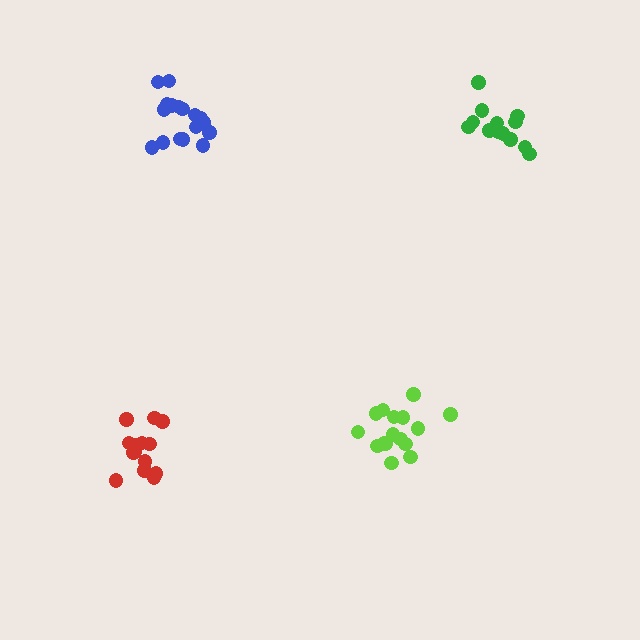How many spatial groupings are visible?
There are 4 spatial groupings.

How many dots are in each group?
Group 1: 16 dots, Group 2: 14 dots, Group 3: 17 dots, Group 4: 13 dots (60 total).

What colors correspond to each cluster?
The clusters are colored: lime, red, blue, green.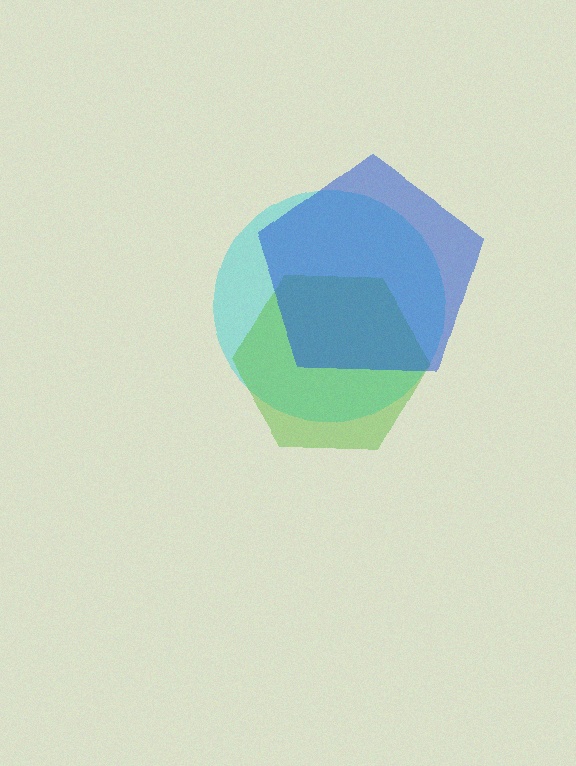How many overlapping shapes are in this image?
There are 3 overlapping shapes in the image.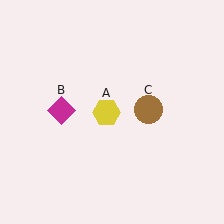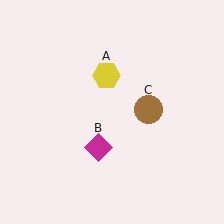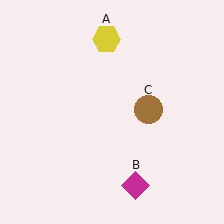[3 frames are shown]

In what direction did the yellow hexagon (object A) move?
The yellow hexagon (object A) moved up.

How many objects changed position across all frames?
2 objects changed position: yellow hexagon (object A), magenta diamond (object B).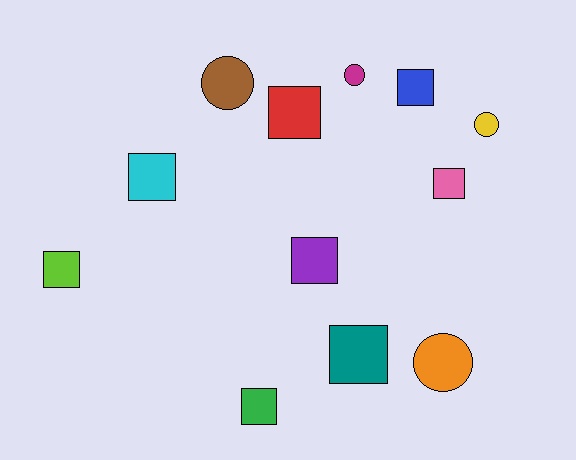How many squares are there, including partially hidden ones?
There are 8 squares.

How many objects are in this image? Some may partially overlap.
There are 12 objects.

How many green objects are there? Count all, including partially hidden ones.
There is 1 green object.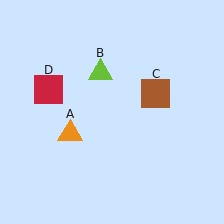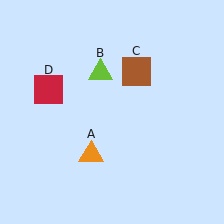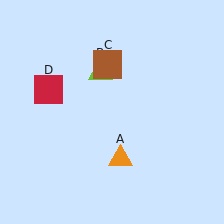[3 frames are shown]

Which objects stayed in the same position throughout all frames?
Lime triangle (object B) and red square (object D) remained stationary.